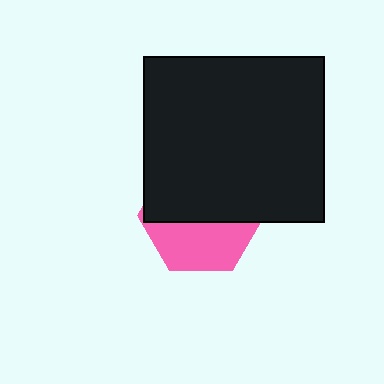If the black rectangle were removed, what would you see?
You would see the complete pink hexagon.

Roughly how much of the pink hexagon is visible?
A small part of it is visible (roughly 42%).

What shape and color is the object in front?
The object in front is a black rectangle.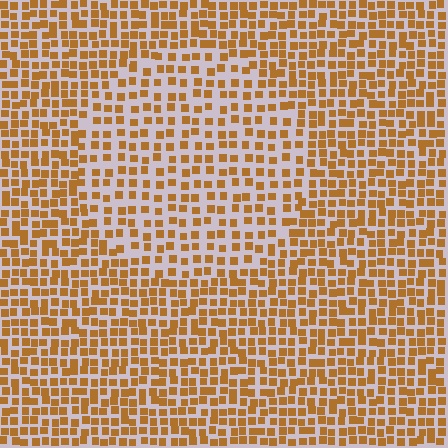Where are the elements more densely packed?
The elements are more densely packed outside the circle boundary.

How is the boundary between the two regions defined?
The boundary is defined by a change in element density (approximately 1.6x ratio). All elements are the same color, size, and shape.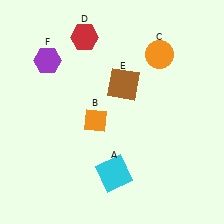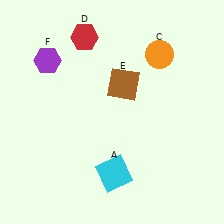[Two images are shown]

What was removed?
The orange diamond (B) was removed in Image 2.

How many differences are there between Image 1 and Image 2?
There is 1 difference between the two images.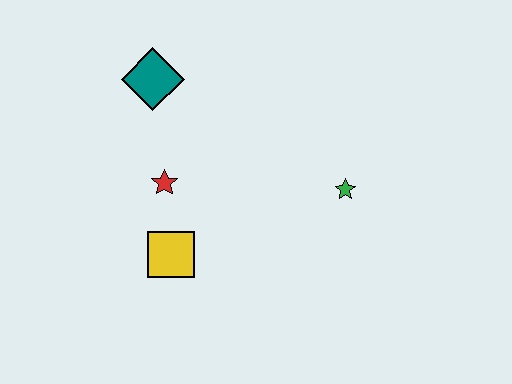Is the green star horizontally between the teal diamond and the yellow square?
No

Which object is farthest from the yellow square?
The green star is farthest from the yellow square.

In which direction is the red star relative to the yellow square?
The red star is above the yellow square.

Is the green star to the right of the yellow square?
Yes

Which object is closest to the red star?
The yellow square is closest to the red star.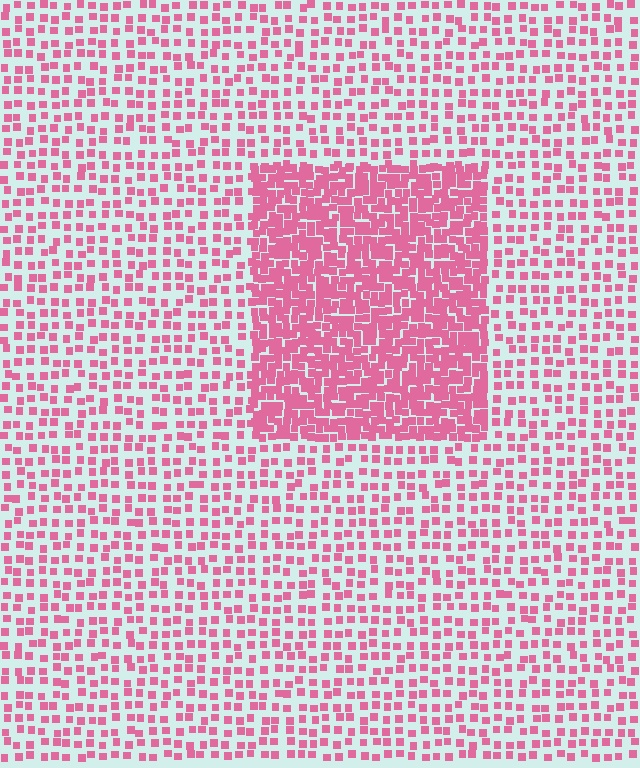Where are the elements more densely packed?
The elements are more densely packed inside the rectangle boundary.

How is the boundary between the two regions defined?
The boundary is defined by a change in element density (approximately 2.4x ratio). All elements are the same color, size, and shape.